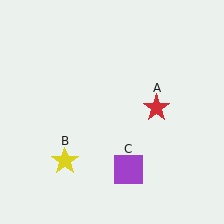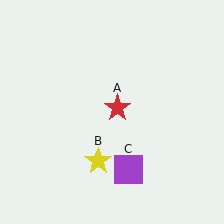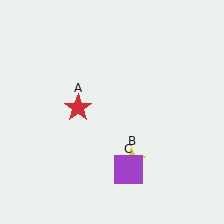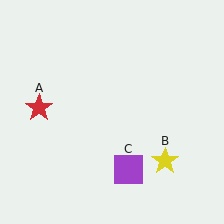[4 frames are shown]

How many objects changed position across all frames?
2 objects changed position: red star (object A), yellow star (object B).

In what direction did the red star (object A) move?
The red star (object A) moved left.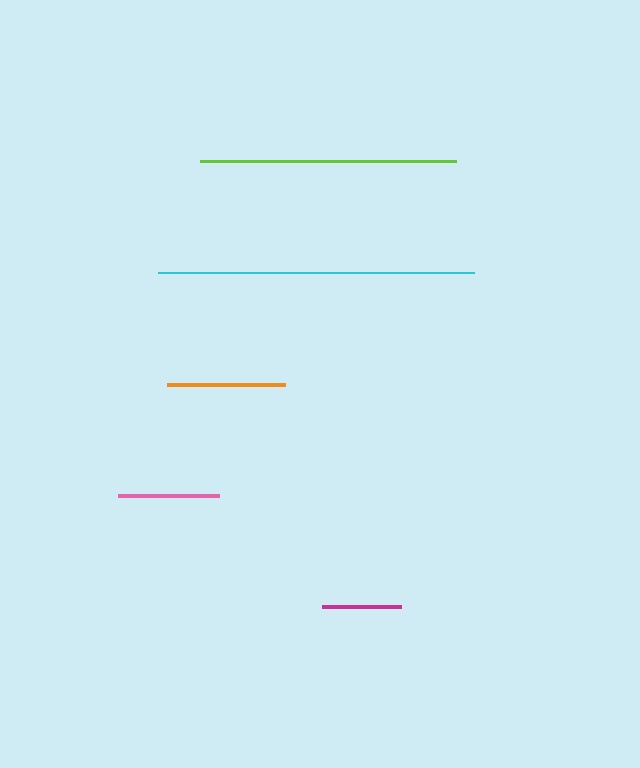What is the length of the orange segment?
The orange segment is approximately 117 pixels long.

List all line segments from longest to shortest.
From longest to shortest: cyan, lime, orange, pink, magenta.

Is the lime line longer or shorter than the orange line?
The lime line is longer than the orange line.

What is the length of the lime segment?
The lime segment is approximately 256 pixels long.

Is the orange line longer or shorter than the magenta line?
The orange line is longer than the magenta line.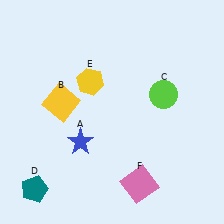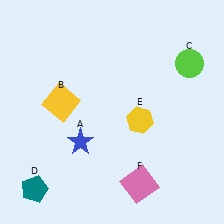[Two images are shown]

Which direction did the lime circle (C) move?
The lime circle (C) moved up.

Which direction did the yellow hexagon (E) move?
The yellow hexagon (E) moved right.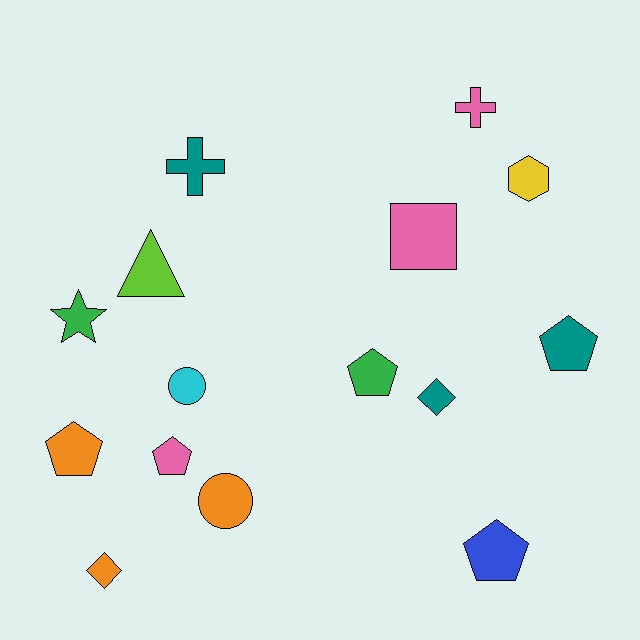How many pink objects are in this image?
There are 3 pink objects.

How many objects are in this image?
There are 15 objects.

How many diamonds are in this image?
There are 2 diamonds.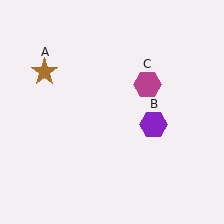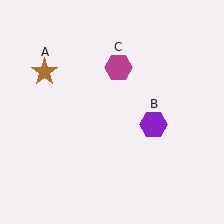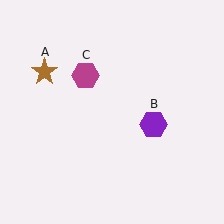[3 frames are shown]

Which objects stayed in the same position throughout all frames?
Brown star (object A) and purple hexagon (object B) remained stationary.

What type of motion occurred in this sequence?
The magenta hexagon (object C) rotated counterclockwise around the center of the scene.